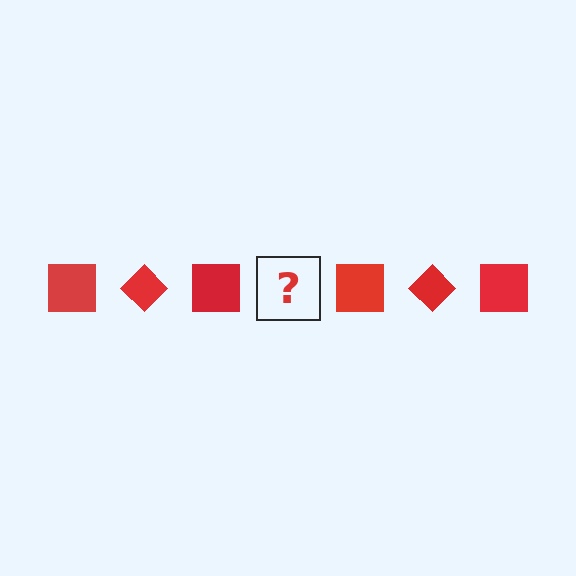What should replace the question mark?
The question mark should be replaced with a red diamond.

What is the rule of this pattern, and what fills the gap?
The rule is that the pattern cycles through square, diamond shapes in red. The gap should be filled with a red diamond.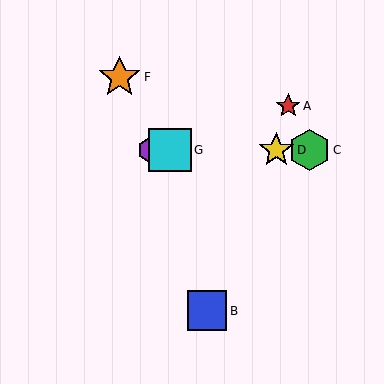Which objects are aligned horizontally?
Objects C, D, E, G are aligned horizontally.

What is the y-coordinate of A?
Object A is at y≈106.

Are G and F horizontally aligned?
No, G is at y≈150 and F is at y≈77.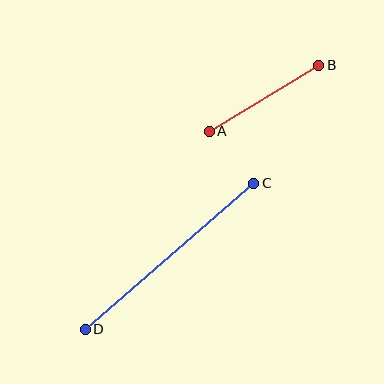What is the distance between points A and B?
The distance is approximately 128 pixels.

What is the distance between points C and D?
The distance is approximately 223 pixels.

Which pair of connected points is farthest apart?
Points C and D are farthest apart.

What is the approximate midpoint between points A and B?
The midpoint is at approximately (264, 98) pixels.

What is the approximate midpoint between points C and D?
The midpoint is at approximately (170, 256) pixels.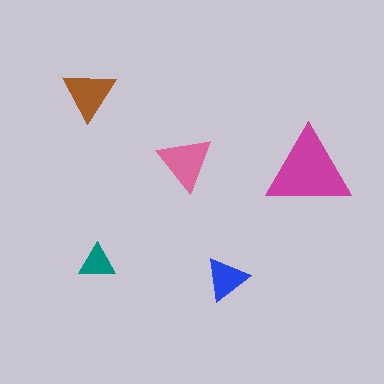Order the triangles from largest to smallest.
the magenta one, the pink one, the brown one, the blue one, the teal one.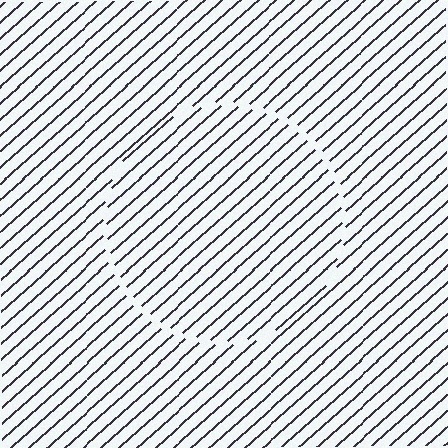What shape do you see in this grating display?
An illusory circle. The interior of the shape contains the same grating, shifted by half a period — the contour is defined by the phase discontinuity where line-ends from the inner and outer gratings abut.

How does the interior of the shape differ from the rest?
The interior of the shape contains the same grating, shifted by half a period — the contour is defined by the phase discontinuity where line-ends from the inner and outer gratings abut.